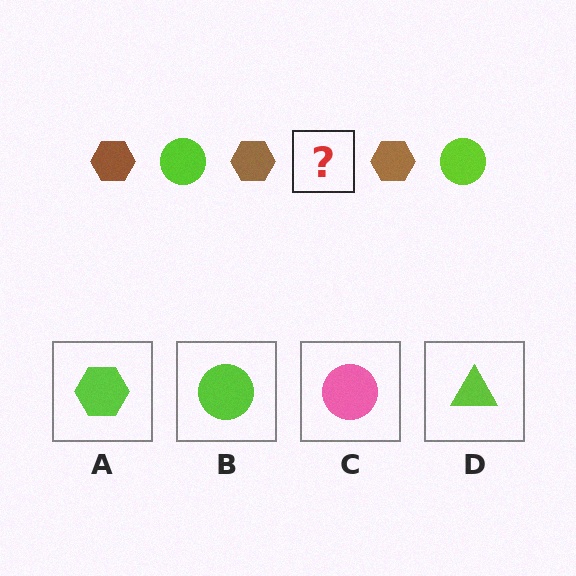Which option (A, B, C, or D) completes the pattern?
B.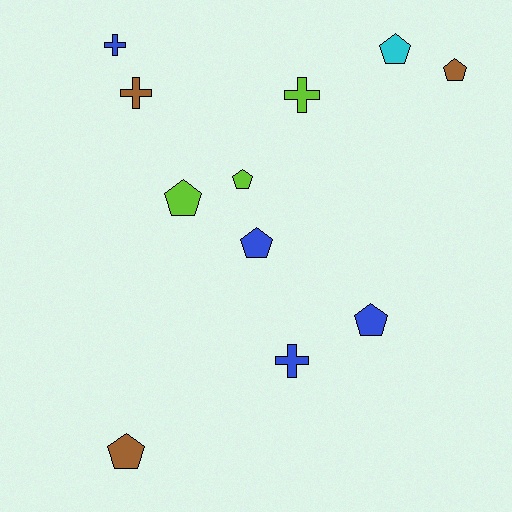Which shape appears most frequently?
Pentagon, with 7 objects.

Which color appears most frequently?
Blue, with 4 objects.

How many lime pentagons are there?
There are 2 lime pentagons.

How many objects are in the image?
There are 11 objects.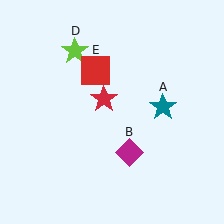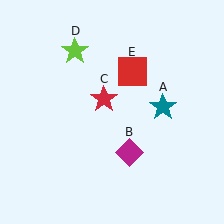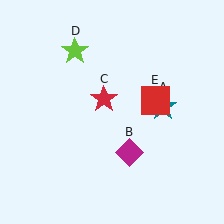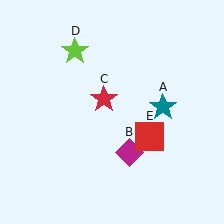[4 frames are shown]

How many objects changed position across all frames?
1 object changed position: red square (object E).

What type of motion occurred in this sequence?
The red square (object E) rotated clockwise around the center of the scene.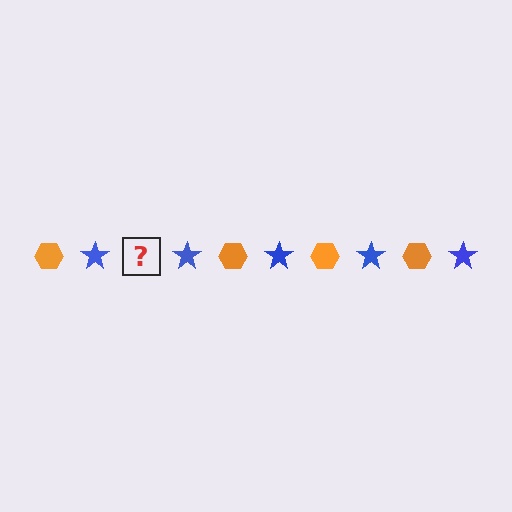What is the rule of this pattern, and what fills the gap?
The rule is that the pattern alternates between orange hexagon and blue star. The gap should be filled with an orange hexagon.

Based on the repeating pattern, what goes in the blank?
The blank should be an orange hexagon.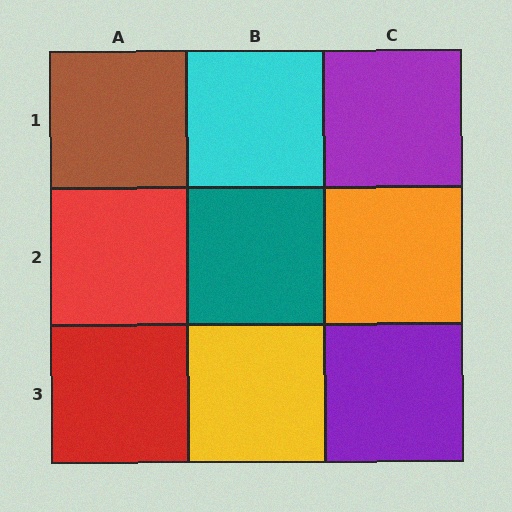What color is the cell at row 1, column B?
Cyan.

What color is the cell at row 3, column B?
Yellow.